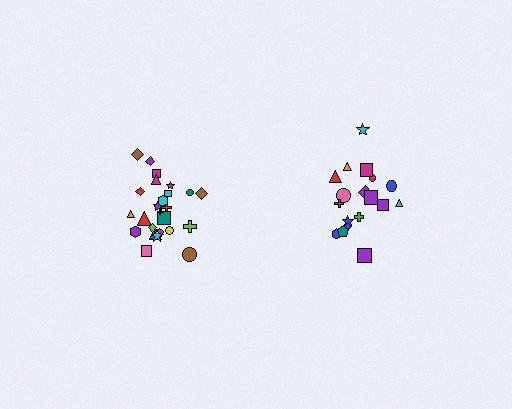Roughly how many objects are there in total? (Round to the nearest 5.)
Roughly 45 objects in total.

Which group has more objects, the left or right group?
The left group.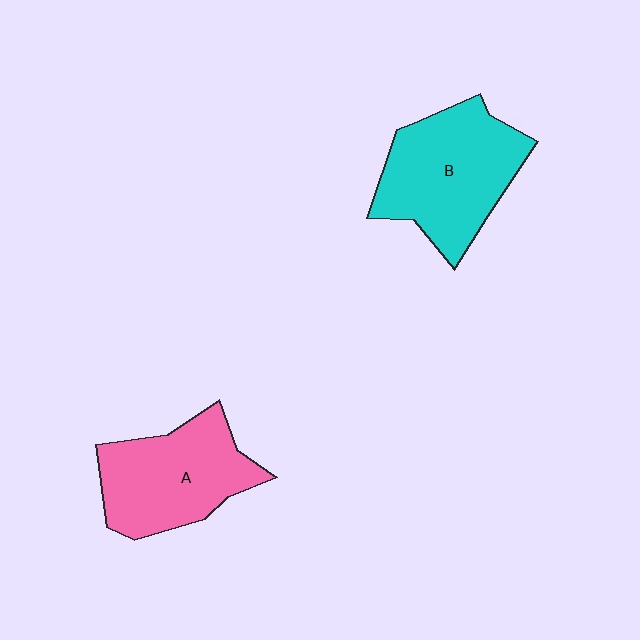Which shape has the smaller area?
Shape A (pink).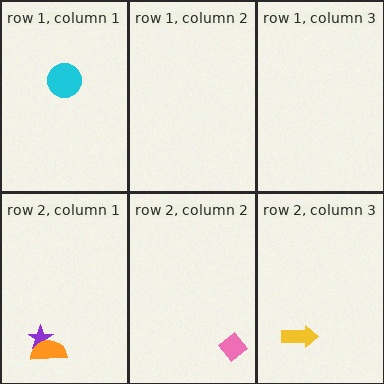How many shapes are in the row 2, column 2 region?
1.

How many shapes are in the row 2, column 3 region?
1.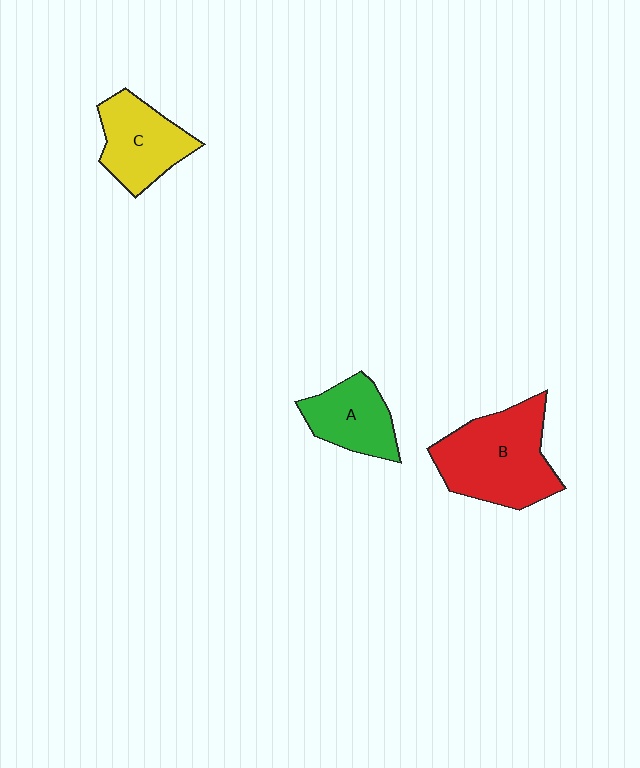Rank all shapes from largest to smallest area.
From largest to smallest: B (red), C (yellow), A (green).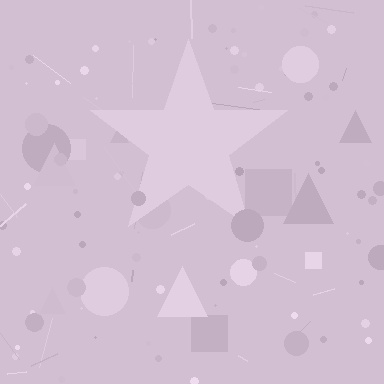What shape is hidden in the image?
A star is hidden in the image.